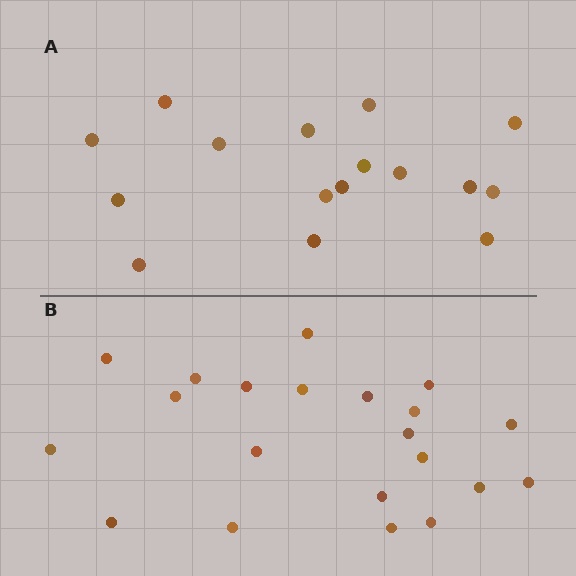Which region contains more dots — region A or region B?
Region B (the bottom region) has more dots.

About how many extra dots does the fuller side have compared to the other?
Region B has about 5 more dots than region A.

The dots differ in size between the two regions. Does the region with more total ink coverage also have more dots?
No. Region A has more total ink coverage because its dots are larger, but region B actually contains more individual dots. Total area can be misleading — the number of items is what matters here.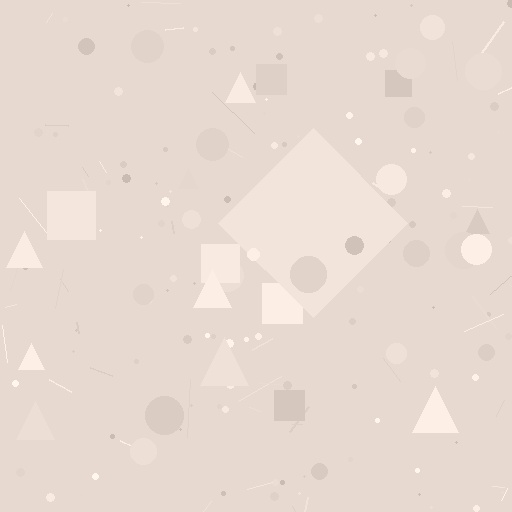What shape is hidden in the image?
A diamond is hidden in the image.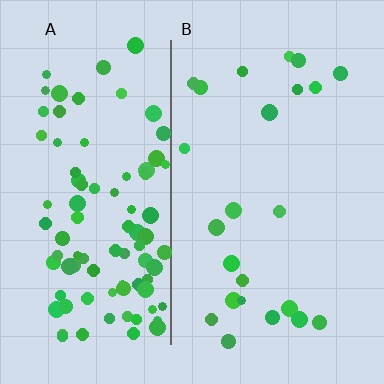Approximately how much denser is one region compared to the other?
Approximately 4.2× — region A over region B.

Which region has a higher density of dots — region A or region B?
A (the left).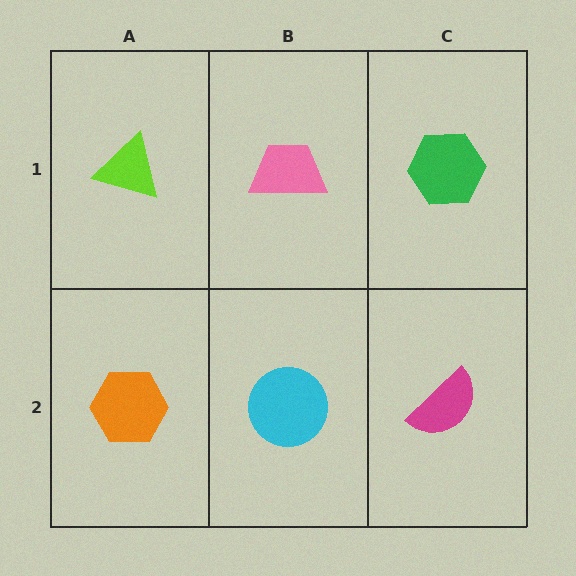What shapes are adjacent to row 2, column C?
A green hexagon (row 1, column C), a cyan circle (row 2, column B).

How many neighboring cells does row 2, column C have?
2.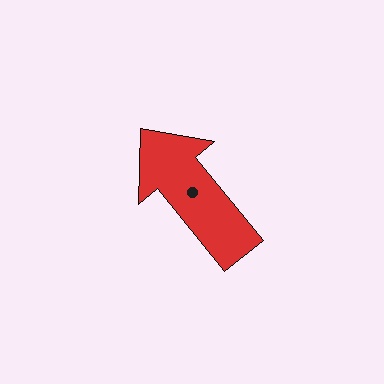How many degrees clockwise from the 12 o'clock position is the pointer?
Approximately 321 degrees.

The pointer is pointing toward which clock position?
Roughly 11 o'clock.